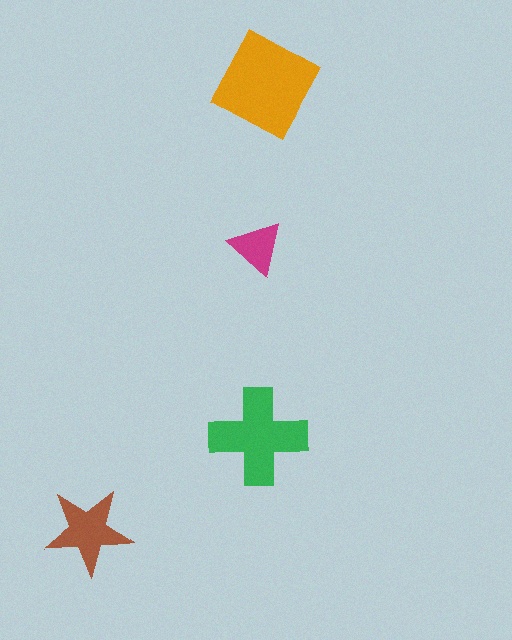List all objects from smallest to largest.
The magenta triangle, the brown star, the green cross, the orange square.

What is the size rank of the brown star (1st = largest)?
3rd.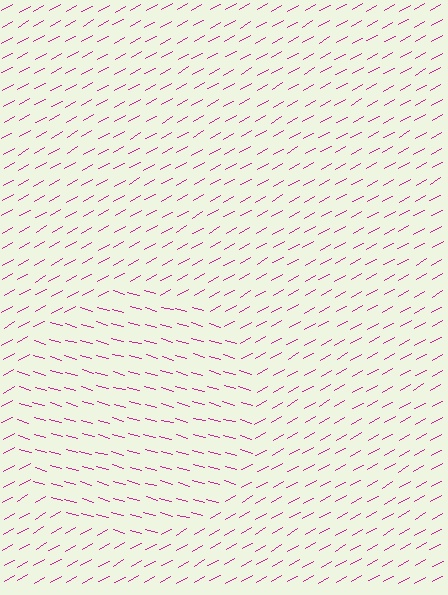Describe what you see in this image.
The image is filled with small magenta line segments. A circle region in the image has lines oriented differently from the surrounding lines, creating a visible texture boundary.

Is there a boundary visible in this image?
Yes, there is a texture boundary formed by a change in line orientation.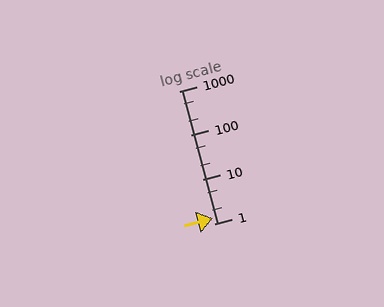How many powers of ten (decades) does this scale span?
The scale spans 3 decades, from 1 to 1000.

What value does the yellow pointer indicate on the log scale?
The pointer indicates approximately 1.3.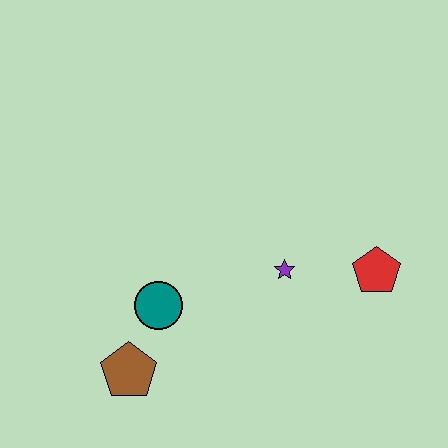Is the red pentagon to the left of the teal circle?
No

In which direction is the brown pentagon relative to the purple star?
The brown pentagon is to the left of the purple star.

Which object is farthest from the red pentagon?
The brown pentagon is farthest from the red pentagon.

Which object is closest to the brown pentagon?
The teal circle is closest to the brown pentagon.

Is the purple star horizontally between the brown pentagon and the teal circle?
No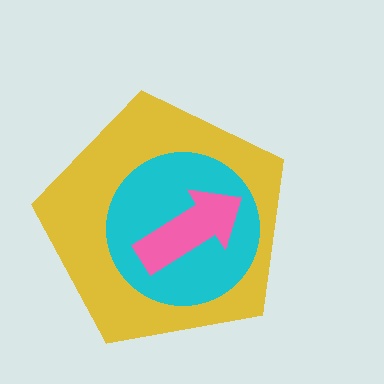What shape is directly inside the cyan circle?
The pink arrow.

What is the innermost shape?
The pink arrow.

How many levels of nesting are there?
3.